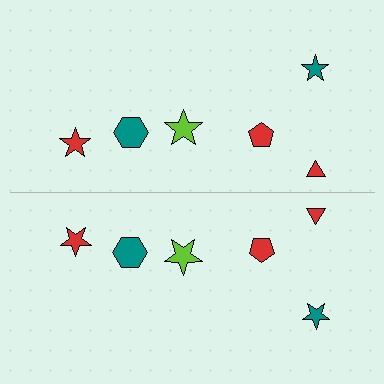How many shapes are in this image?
There are 12 shapes in this image.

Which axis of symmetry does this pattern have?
The pattern has a horizontal axis of symmetry running through the center of the image.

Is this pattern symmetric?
Yes, this pattern has bilateral (reflection) symmetry.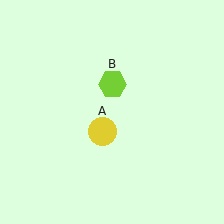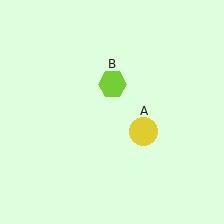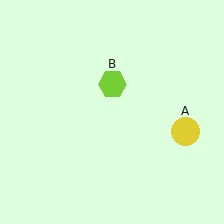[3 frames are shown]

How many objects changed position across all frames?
1 object changed position: yellow circle (object A).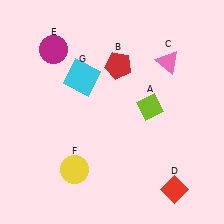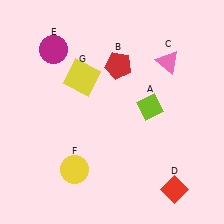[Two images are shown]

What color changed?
The square (G) changed from cyan in Image 1 to yellow in Image 2.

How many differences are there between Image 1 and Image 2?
There is 1 difference between the two images.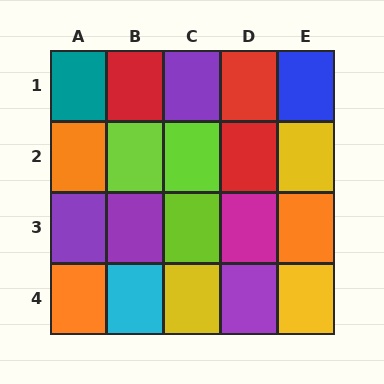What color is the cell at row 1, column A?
Teal.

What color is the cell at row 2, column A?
Orange.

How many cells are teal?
1 cell is teal.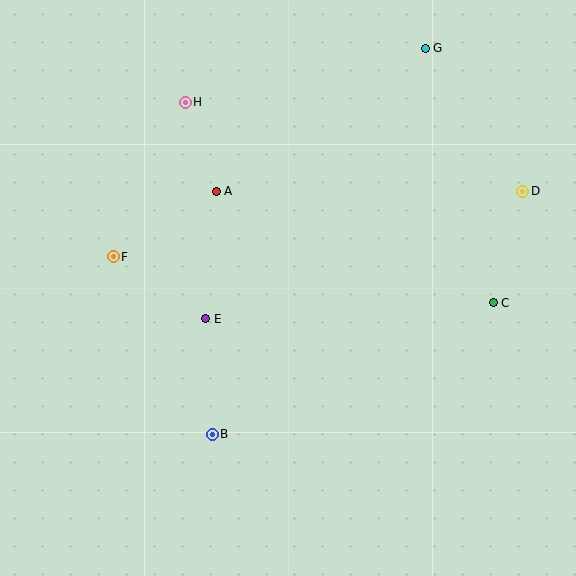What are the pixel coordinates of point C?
Point C is at (493, 303).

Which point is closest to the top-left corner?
Point H is closest to the top-left corner.